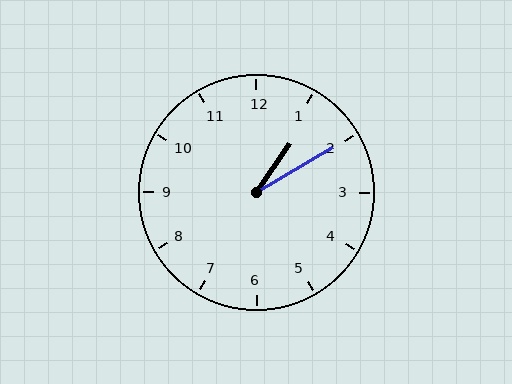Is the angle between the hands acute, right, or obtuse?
It is acute.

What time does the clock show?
1:10.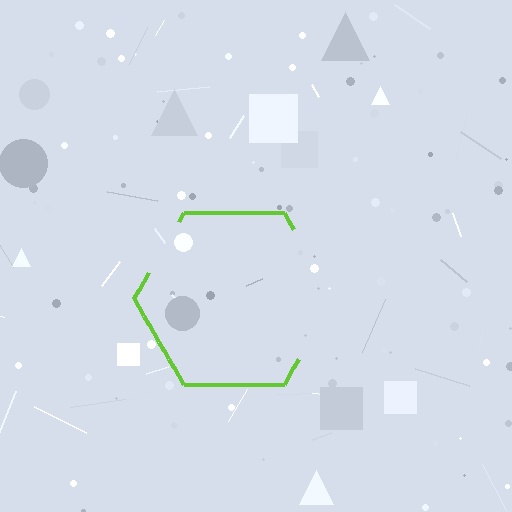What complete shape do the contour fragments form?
The contour fragments form a hexagon.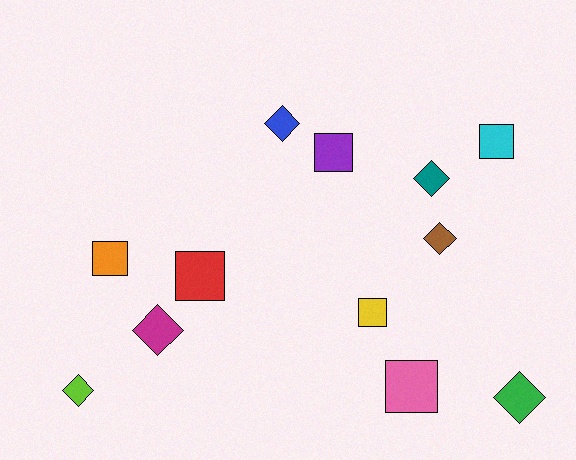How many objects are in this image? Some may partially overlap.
There are 12 objects.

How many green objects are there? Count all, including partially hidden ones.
There is 1 green object.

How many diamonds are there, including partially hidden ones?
There are 6 diamonds.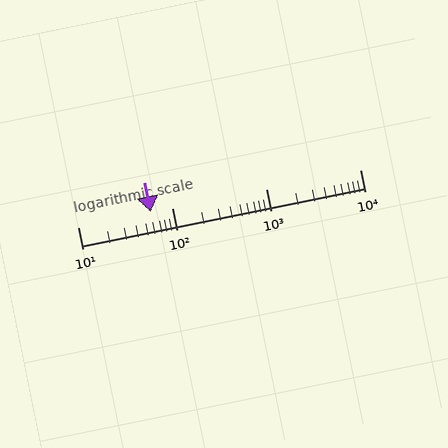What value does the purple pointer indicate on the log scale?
The pointer indicates approximately 60.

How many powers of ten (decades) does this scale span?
The scale spans 3 decades, from 10 to 10000.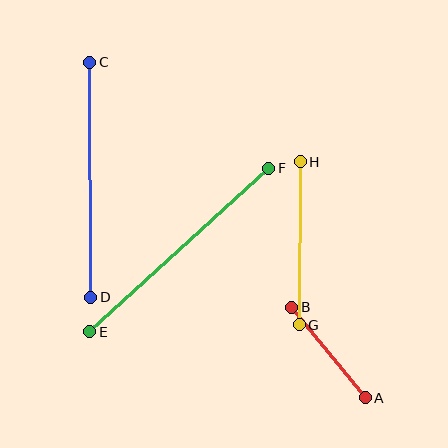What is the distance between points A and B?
The distance is approximately 117 pixels.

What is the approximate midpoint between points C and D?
The midpoint is at approximately (90, 180) pixels.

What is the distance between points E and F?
The distance is approximately 243 pixels.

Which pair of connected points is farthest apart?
Points E and F are farthest apart.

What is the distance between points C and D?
The distance is approximately 235 pixels.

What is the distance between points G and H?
The distance is approximately 163 pixels.